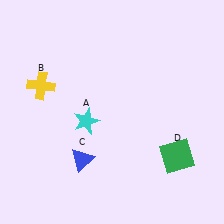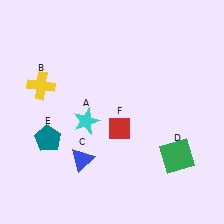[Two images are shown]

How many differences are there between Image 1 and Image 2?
There are 2 differences between the two images.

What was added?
A teal pentagon (E), a red diamond (F) were added in Image 2.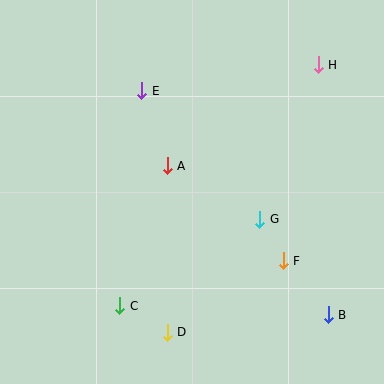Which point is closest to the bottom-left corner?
Point C is closest to the bottom-left corner.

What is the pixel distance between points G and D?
The distance between G and D is 146 pixels.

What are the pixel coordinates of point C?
Point C is at (120, 306).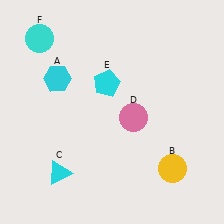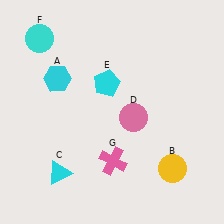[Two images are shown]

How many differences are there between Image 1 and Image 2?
There is 1 difference between the two images.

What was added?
A pink cross (G) was added in Image 2.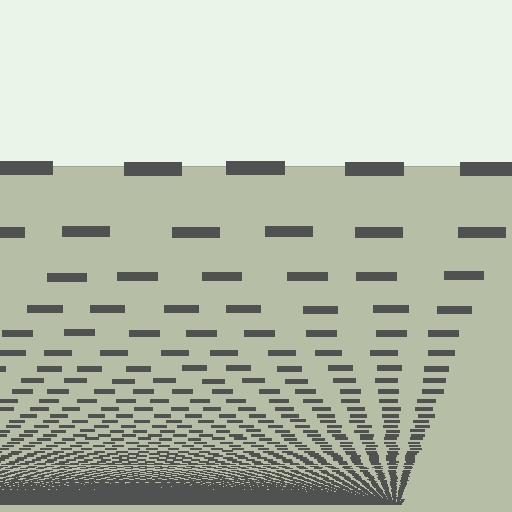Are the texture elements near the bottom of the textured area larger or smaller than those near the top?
Smaller. The gradient is inverted — elements near the bottom are smaller and denser.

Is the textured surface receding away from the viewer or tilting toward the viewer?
The surface appears to tilt toward the viewer. Texture elements get larger and sparser toward the top.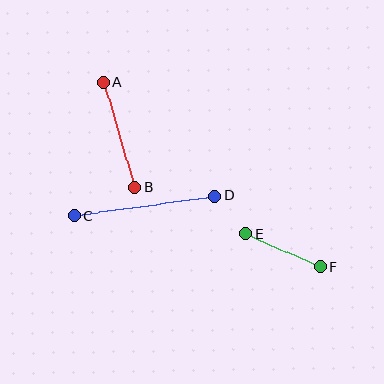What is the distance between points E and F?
The distance is approximately 82 pixels.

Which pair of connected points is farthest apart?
Points C and D are farthest apart.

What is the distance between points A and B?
The distance is approximately 109 pixels.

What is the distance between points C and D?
The distance is approximately 142 pixels.